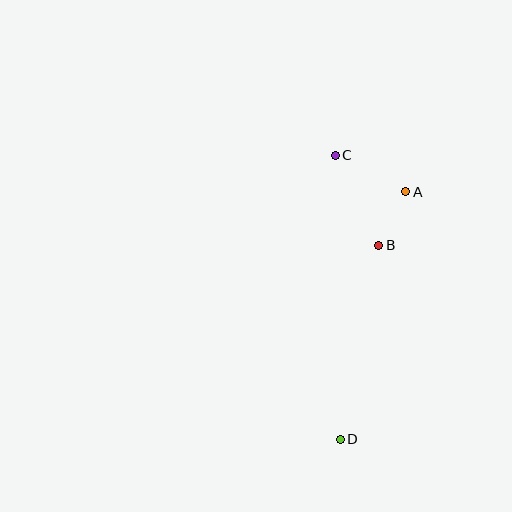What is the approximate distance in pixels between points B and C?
The distance between B and C is approximately 100 pixels.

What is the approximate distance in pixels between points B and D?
The distance between B and D is approximately 198 pixels.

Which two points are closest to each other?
Points A and B are closest to each other.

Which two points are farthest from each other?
Points C and D are farthest from each other.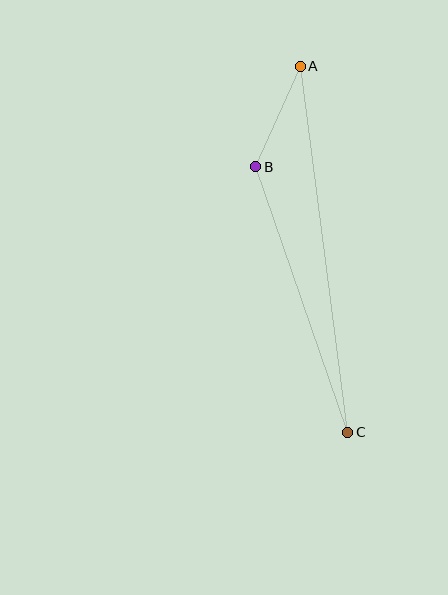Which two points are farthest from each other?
Points A and C are farthest from each other.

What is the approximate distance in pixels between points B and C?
The distance between B and C is approximately 281 pixels.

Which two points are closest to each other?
Points A and B are closest to each other.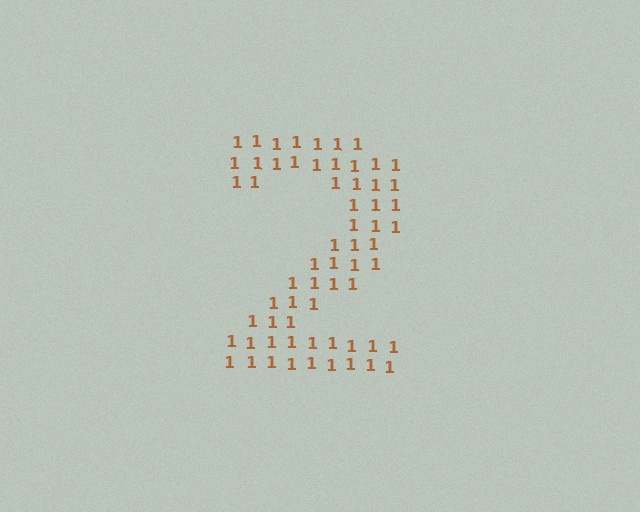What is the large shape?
The large shape is the digit 2.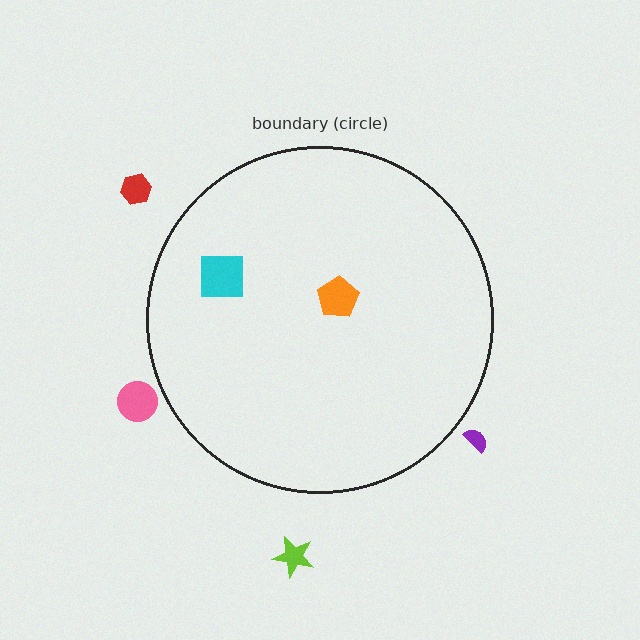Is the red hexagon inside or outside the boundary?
Outside.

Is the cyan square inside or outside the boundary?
Inside.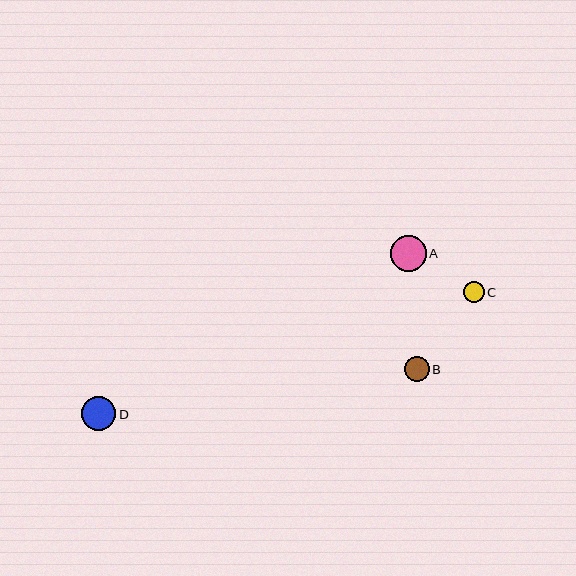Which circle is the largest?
Circle A is the largest with a size of approximately 36 pixels.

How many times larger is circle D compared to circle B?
Circle D is approximately 1.4 times the size of circle B.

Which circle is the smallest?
Circle C is the smallest with a size of approximately 21 pixels.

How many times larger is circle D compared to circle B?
Circle D is approximately 1.4 times the size of circle B.